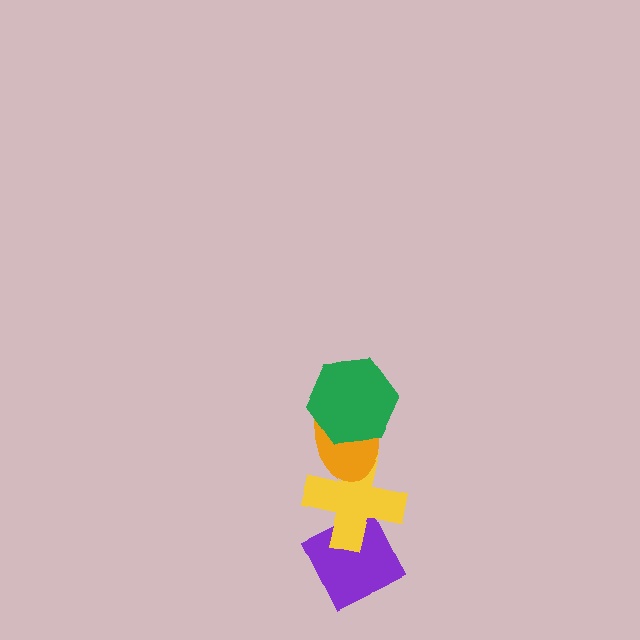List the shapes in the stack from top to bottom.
From top to bottom: the green hexagon, the orange ellipse, the yellow cross, the purple diamond.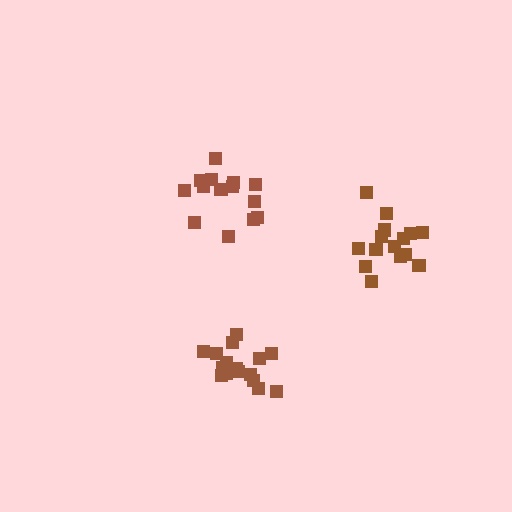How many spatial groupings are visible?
There are 3 spatial groupings.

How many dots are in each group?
Group 1: 15 dots, Group 2: 14 dots, Group 3: 18 dots (47 total).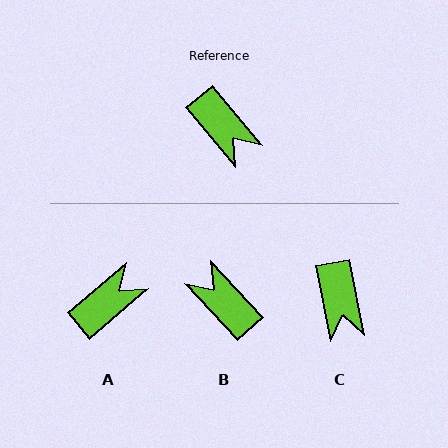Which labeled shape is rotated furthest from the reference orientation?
B, about 177 degrees away.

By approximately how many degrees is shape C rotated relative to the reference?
Approximately 29 degrees clockwise.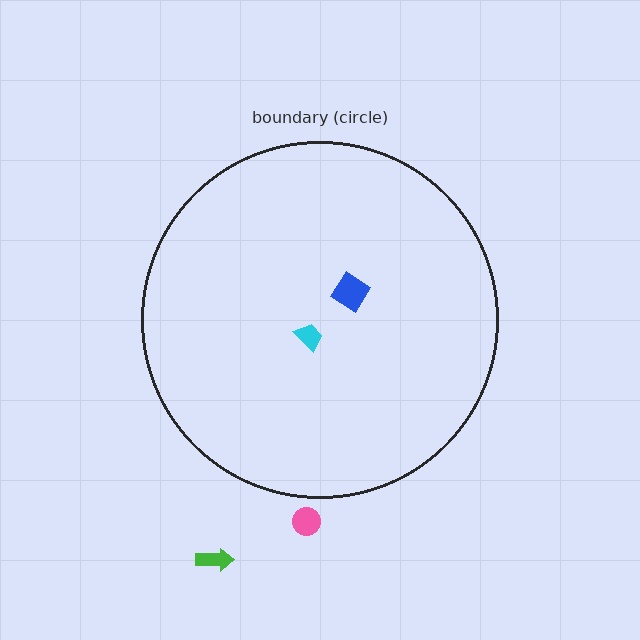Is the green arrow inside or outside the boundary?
Outside.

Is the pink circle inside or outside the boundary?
Outside.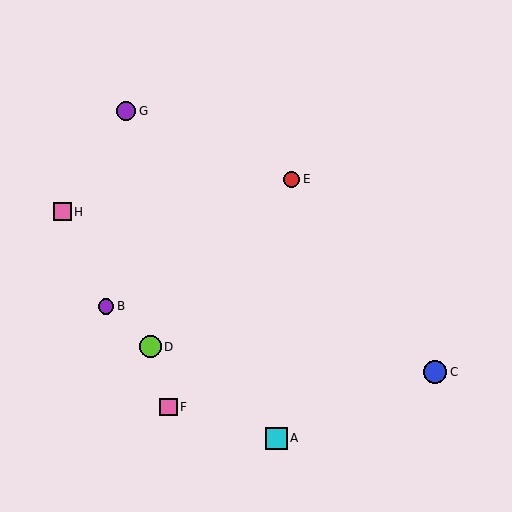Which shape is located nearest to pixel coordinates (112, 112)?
The purple circle (labeled G) at (126, 111) is nearest to that location.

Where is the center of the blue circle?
The center of the blue circle is at (435, 372).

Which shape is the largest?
The blue circle (labeled C) is the largest.